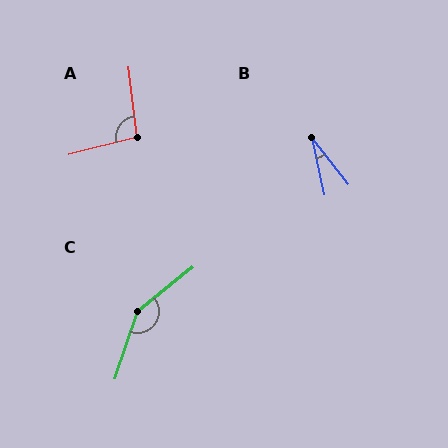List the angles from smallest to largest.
B (27°), A (97°), C (147°).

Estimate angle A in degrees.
Approximately 97 degrees.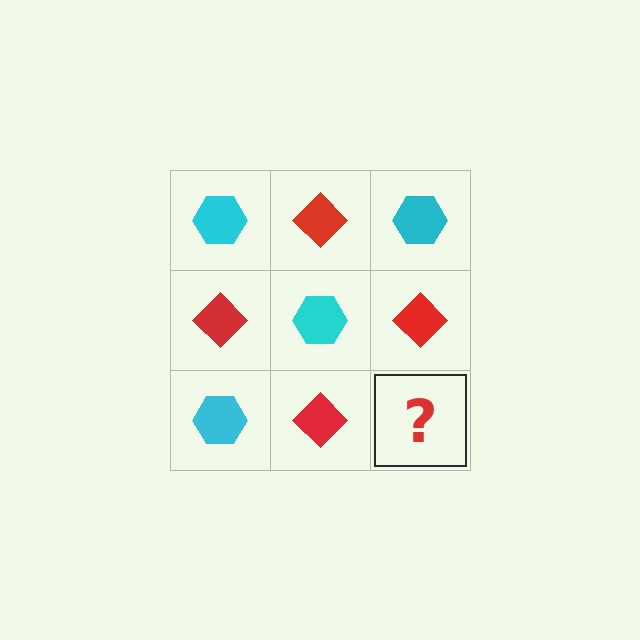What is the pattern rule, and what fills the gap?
The rule is that it alternates cyan hexagon and red diamond in a checkerboard pattern. The gap should be filled with a cyan hexagon.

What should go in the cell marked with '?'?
The missing cell should contain a cyan hexagon.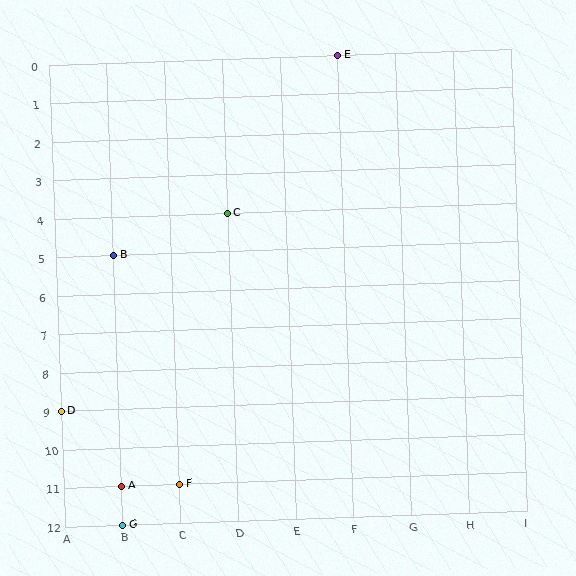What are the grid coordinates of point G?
Point G is at grid coordinates (B, 12).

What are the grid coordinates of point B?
Point B is at grid coordinates (B, 5).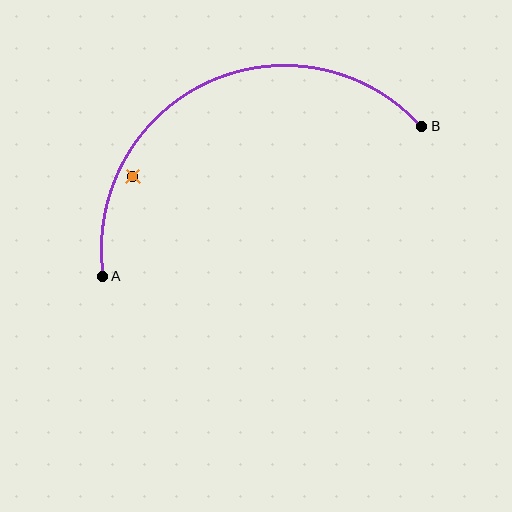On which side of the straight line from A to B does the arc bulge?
The arc bulges above the straight line connecting A and B.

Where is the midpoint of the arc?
The arc midpoint is the point on the curve farthest from the straight line joining A and B. It sits above that line.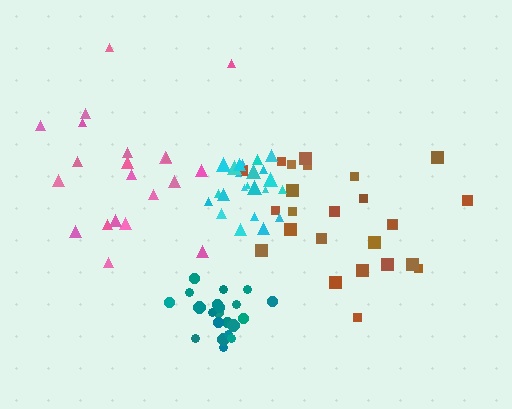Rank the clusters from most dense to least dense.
teal, cyan, brown, pink.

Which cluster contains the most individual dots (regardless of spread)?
Brown (25).